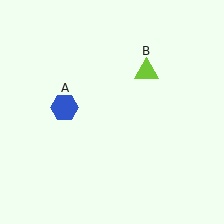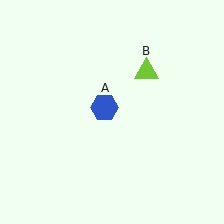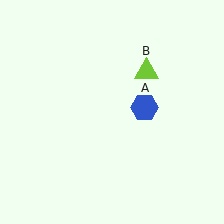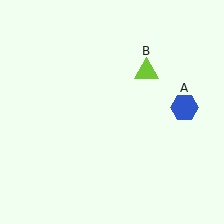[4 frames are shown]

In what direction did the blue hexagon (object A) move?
The blue hexagon (object A) moved right.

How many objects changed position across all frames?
1 object changed position: blue hexagon (object A).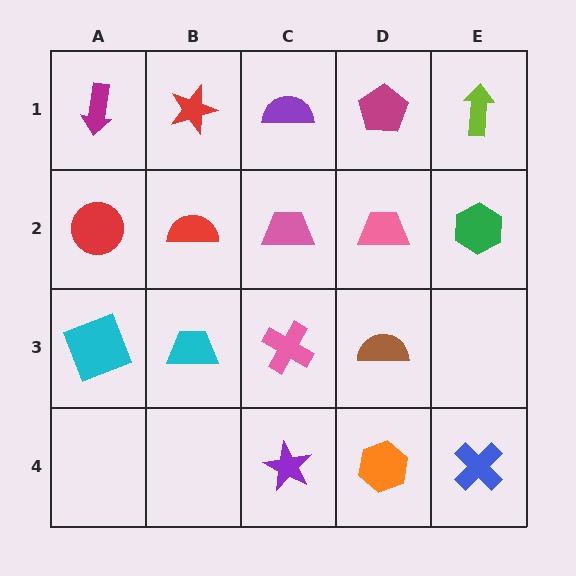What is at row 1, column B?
A red star.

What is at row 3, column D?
A brown semicircle.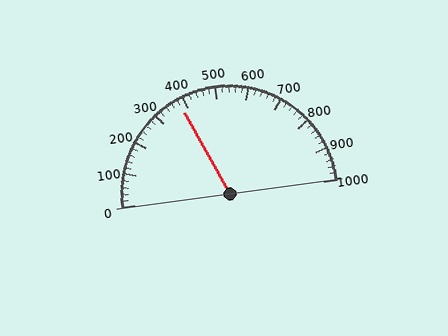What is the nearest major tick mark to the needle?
The nearest major tick mark is 400.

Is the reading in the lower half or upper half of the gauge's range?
The reading is in the lower half of the range (0 to 1000).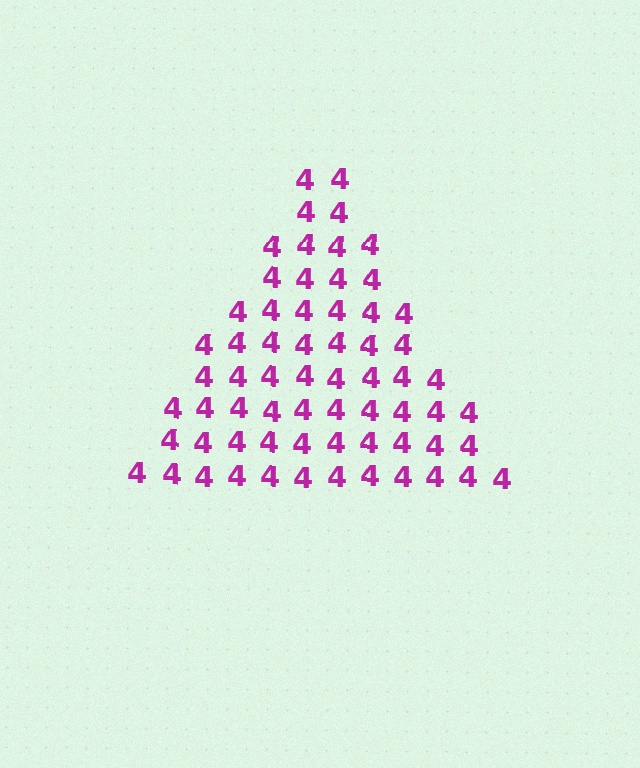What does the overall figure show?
The overall figure shows a triangle.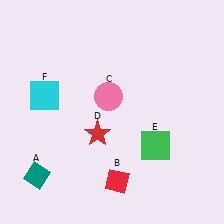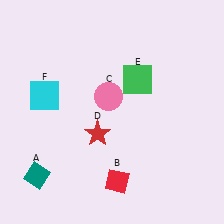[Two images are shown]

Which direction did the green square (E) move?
The green square (E) moved up.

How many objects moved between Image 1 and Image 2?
1 object moved between the two images.